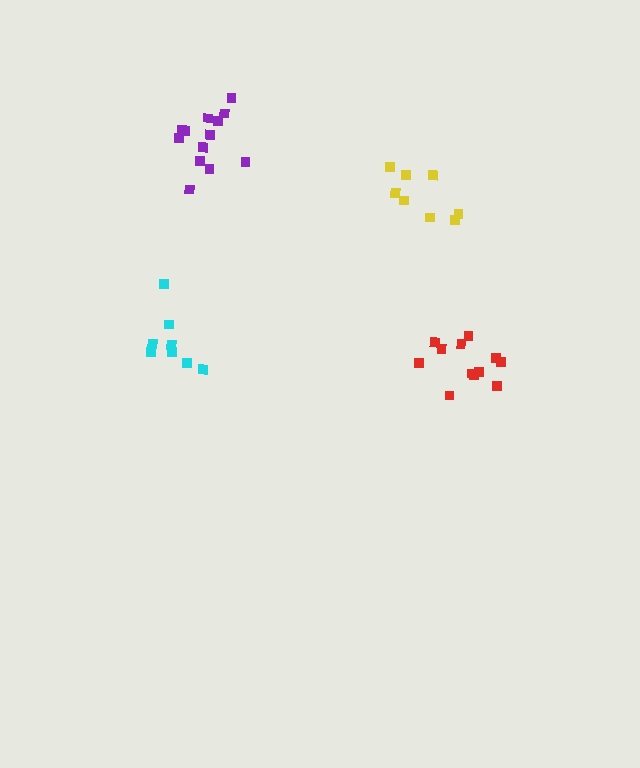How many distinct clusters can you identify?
There are 4 distinct clusters.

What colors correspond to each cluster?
The clusters are colored: purple, cyan, red, yellow.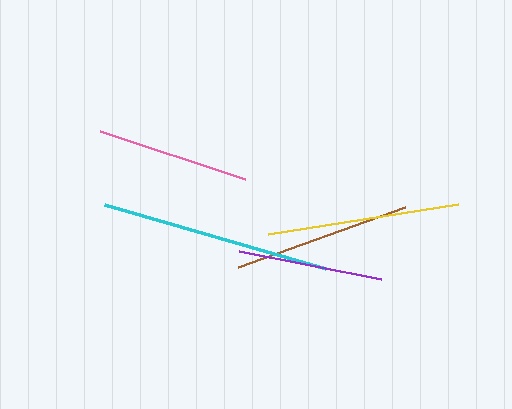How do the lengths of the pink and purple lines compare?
The pink and purple lines are approximately the same length.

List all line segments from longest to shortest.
From longest to shortest: cyan, yellow, brown, pink, purple.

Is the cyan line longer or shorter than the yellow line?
The cyan line is longer than the yellow line.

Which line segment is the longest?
The cyan line is the longest at approximately 230 pixels.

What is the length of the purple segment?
The purple segment is approximately 144 pixels long.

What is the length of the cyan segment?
The cyan segment is approximately 230 pixels long.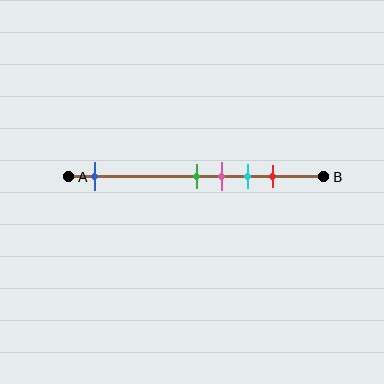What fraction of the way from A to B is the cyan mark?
The cyan mark is approximately 70% (0.7) of the way from A to B.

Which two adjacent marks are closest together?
The green and pink marks are the closest adjacent pair.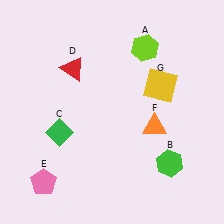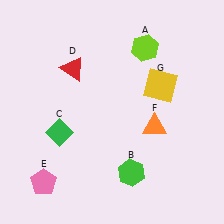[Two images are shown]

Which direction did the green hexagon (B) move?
The green hexagon (B) moved left.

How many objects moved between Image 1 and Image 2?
1 object moved between the two images.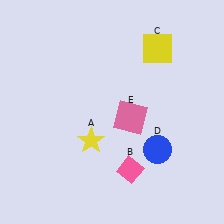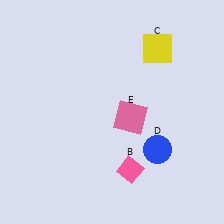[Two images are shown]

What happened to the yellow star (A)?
The yellow star (A) was removed in Image 2. It was in the bottom-left area of Image 1.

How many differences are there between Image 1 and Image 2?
There is 1 difference between the two images.